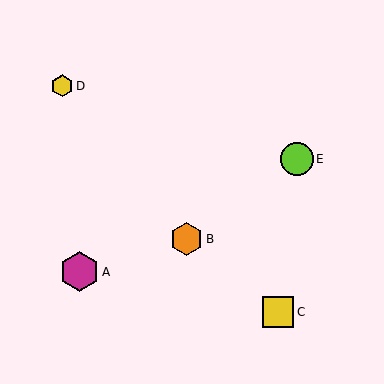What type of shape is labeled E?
Shape E is a lime circle.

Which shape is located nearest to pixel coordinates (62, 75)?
The yellow hexagon (labeled D) at (62, 86) is nearest to that location.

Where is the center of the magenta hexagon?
The center of the magenta hexagon is at (79, 272).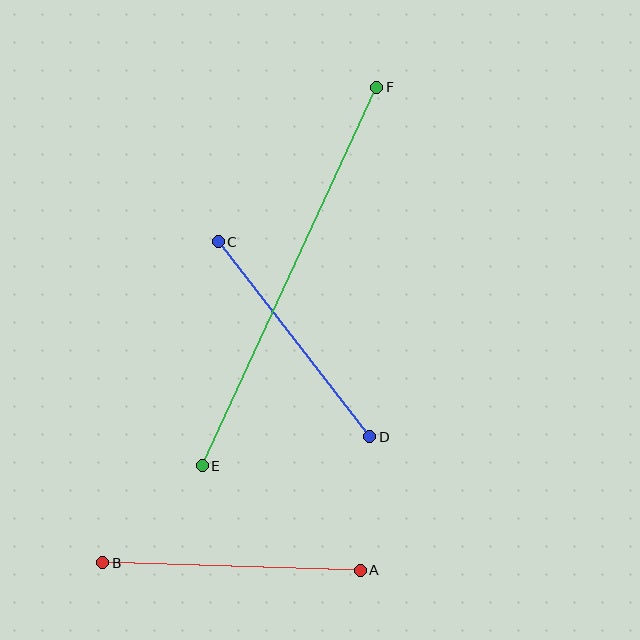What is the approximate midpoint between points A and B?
The midpoint is at approximately (232, 567) pixels.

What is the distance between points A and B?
The distance is approximately 258 pixels.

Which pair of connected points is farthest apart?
Points E and F are farthest apart.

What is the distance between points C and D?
The distance is approximately 247 pixels.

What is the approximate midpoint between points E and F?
The midpoint is at approximately (290, 276) pixels.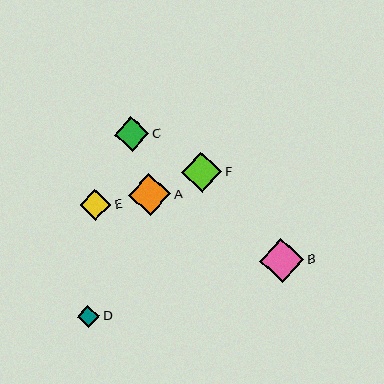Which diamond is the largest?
Diamond B is the largest with a size of approximately 44 pixels.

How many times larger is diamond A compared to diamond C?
Diamond A is approximately 1.2 times the size of diamond C.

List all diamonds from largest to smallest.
From largest to smallest: B, A, F, C, E, D.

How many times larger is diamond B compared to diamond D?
Diamond B is approximately 2.0 times the size of diamond D.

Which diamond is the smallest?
Diamond D is the smallest with a size of approximately 22 pixels.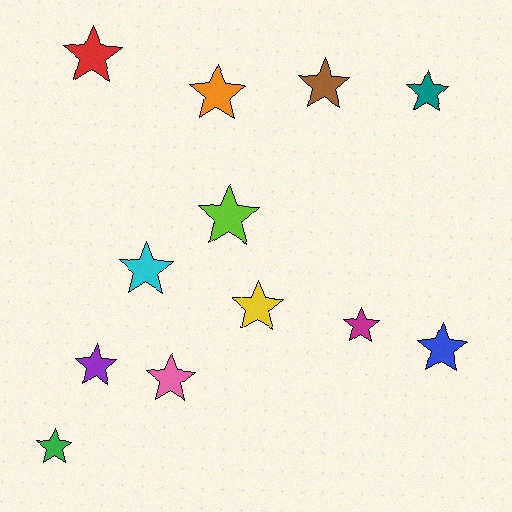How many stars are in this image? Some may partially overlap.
There are 12 stars.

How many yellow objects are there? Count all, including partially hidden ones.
There is 1 yellow object.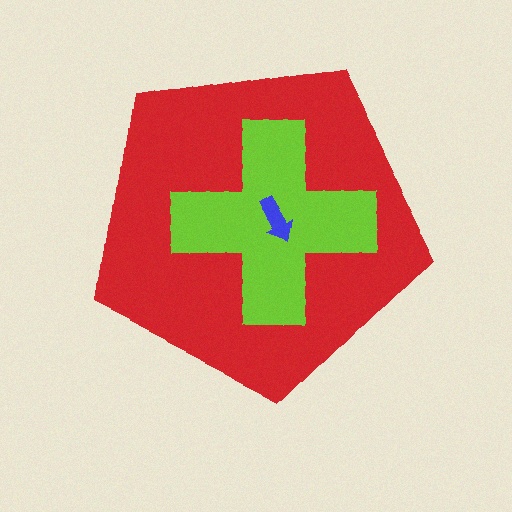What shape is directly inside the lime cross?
The blue arrow.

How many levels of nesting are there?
3.